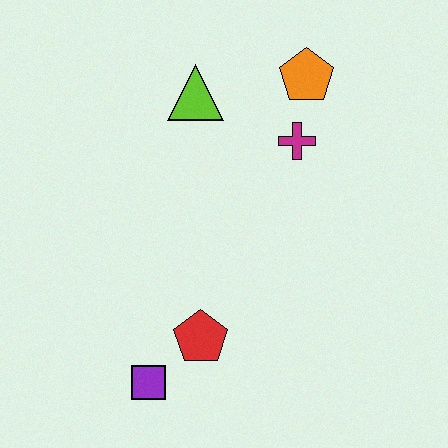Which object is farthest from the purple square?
The orange pentagon is farthest from the purple square.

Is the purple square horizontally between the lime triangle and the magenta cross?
No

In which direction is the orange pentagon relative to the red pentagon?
The orange pentagon is above the red pentagon.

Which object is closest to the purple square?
The red pentagon is closest to the purple square.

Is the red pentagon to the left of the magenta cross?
Yes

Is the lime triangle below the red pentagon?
No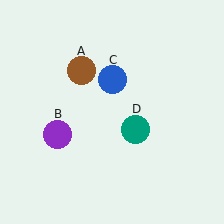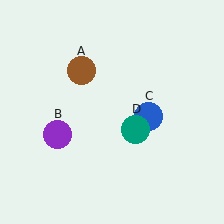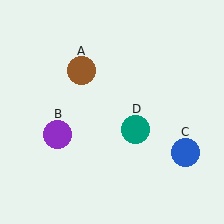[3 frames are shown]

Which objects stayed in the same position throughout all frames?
Brown circle (object A) and purple circle (object B) and teal circle (object D) remained stationary.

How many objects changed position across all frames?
1 object changed position: blue circle (object C).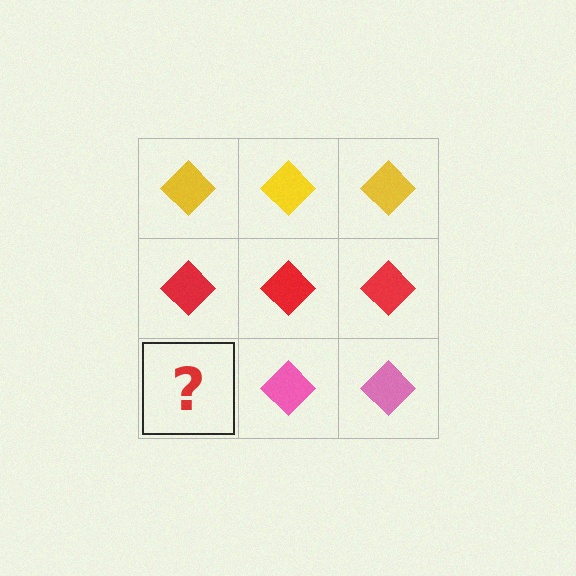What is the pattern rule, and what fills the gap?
The rule is that each row has a consistent color. The gap should be filled with a pink diamond.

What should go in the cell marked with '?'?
The missing cell should contain a pink diamond.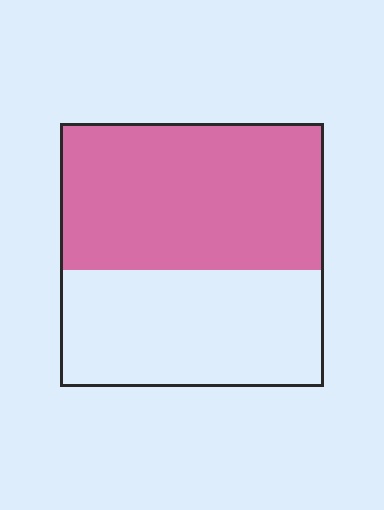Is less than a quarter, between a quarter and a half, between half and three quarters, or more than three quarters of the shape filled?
Between half and three quarters.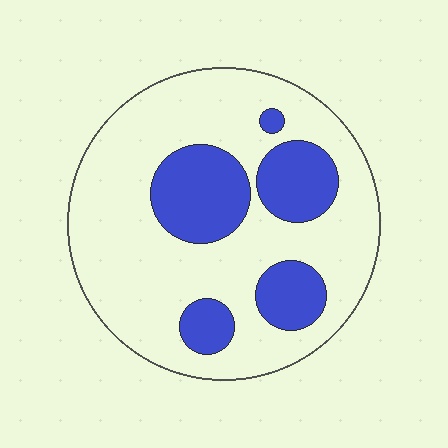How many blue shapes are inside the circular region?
5.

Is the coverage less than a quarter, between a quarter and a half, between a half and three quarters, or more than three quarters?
Between a quarter and a half.